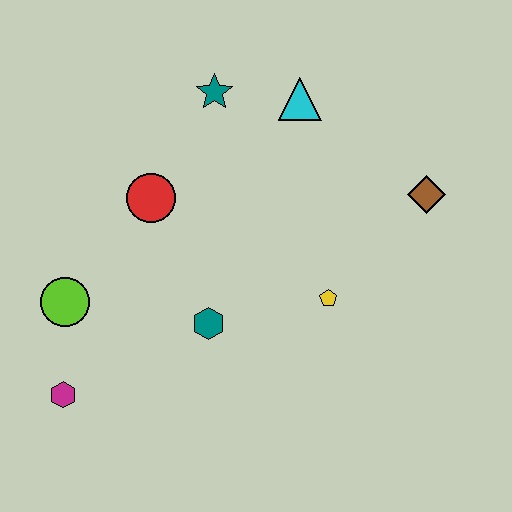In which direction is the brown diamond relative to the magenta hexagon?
The brown diamond is to the right of the magenta hexagon.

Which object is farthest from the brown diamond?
The magenta hexagon is farthest from the brown diamond.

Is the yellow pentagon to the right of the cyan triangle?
Yes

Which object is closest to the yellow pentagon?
The teal hexagon is closest to the yellow pentagon.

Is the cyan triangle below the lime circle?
No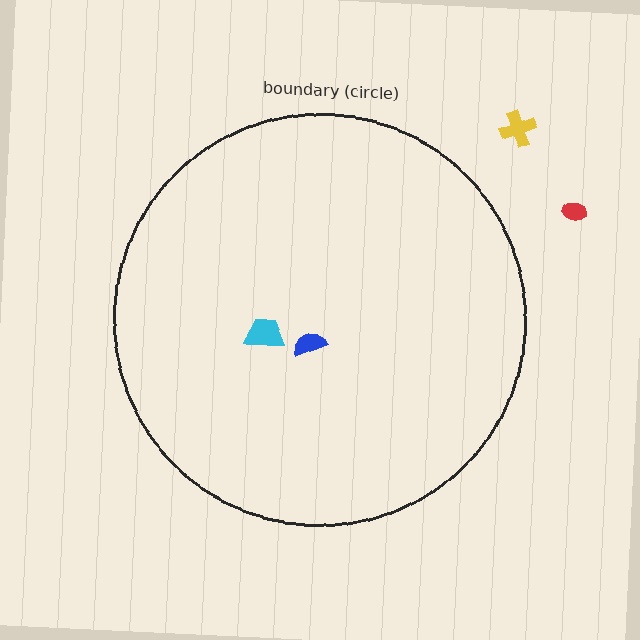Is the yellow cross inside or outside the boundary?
Outside.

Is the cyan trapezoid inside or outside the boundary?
Inside.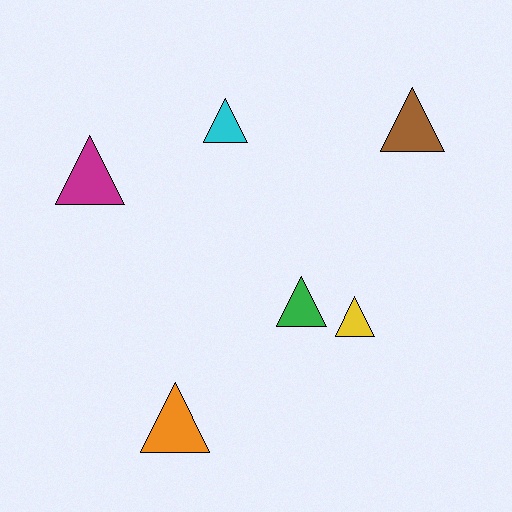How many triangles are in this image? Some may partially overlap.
There are 6 triangles.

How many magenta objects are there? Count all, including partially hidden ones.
There is 1 magenta object.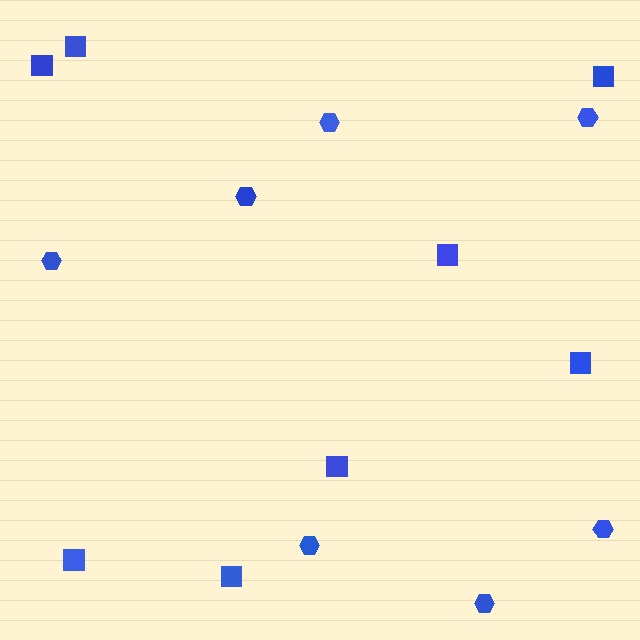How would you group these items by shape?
There are 2 groups: one group of squares (8) and one group of hexagons (7).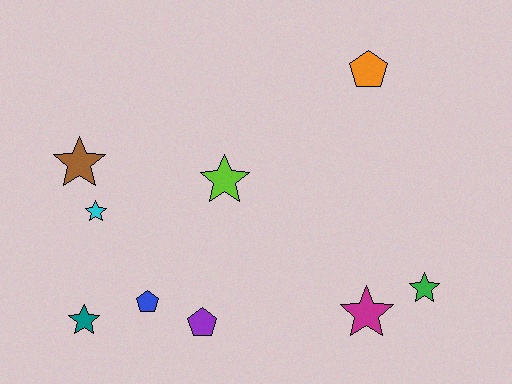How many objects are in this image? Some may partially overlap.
There are 9 objects.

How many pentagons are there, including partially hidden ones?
There are 3 pentagons.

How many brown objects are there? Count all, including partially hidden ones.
There is 1 brown object.